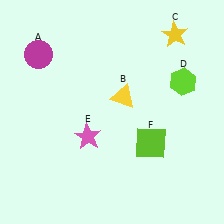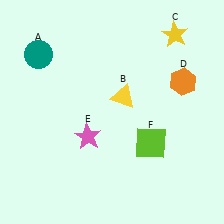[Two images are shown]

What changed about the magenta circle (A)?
In Image 1, A is magenta. In Image 2, it changed to teal.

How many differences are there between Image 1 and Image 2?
There are 2 differences between the two images.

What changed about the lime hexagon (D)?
In Image 1, D is lime. In Image 2, it changed to orange.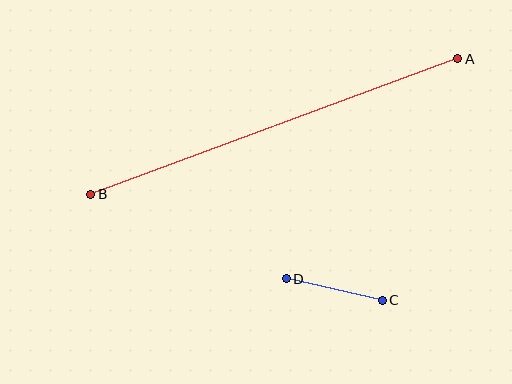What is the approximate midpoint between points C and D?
The midpoint is at approximately (334, 290) pixels.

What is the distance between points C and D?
The distance is approximately 98 pixels.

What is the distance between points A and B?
The distance is approximately 391 pixels.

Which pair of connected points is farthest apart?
Points A and B are farthest apart.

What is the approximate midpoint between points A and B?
The midpoint is at approximately (274, 126) pixels.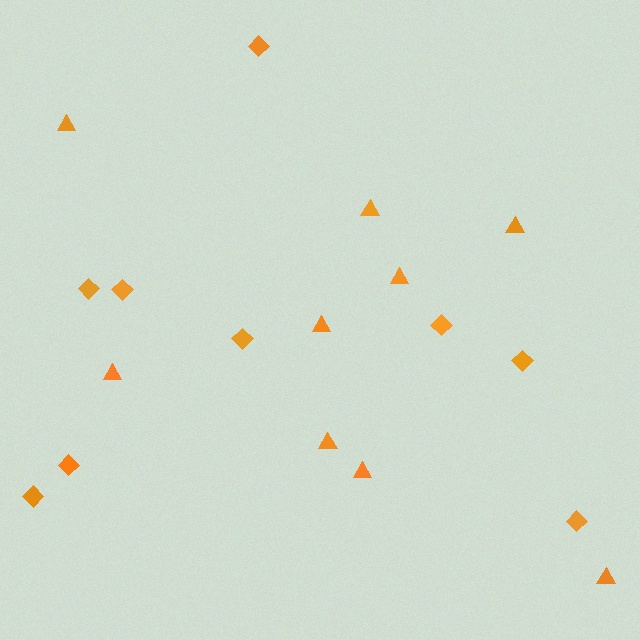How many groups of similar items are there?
There are 2 groups: one group of diamonds (9) and one group of triangles (9).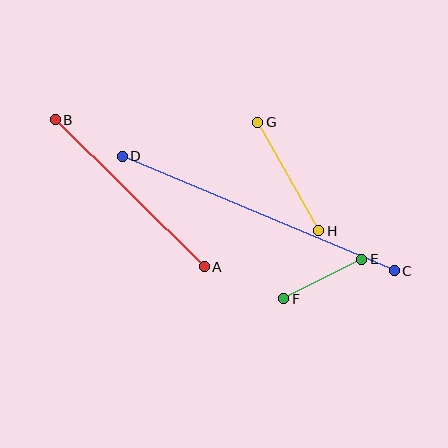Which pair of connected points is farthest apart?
Points C and D are farthest apart.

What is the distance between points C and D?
The distance is approximately 295 pixels.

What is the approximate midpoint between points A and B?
The midpoint is at approximately (130, 193) pixels.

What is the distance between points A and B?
The distance is approximately 209 pixels.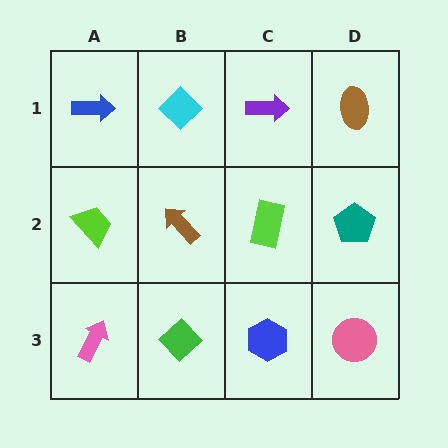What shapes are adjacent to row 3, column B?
A brown arrow (row 2, column B), a pink arrow (row 3, column A), a blue hexagon (row 3, column C).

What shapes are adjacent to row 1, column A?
A lime trapezoid (row 2, column A), a cyan diamond (row 1, column B).